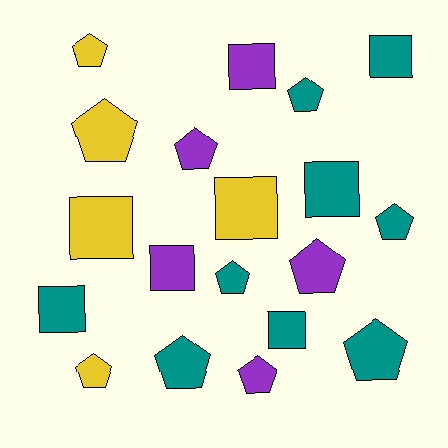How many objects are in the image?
There are 19 objects.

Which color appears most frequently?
Teal, with 9 objects.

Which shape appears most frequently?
Pentagon, with 11 objects.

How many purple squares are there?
There are 2 purple squares.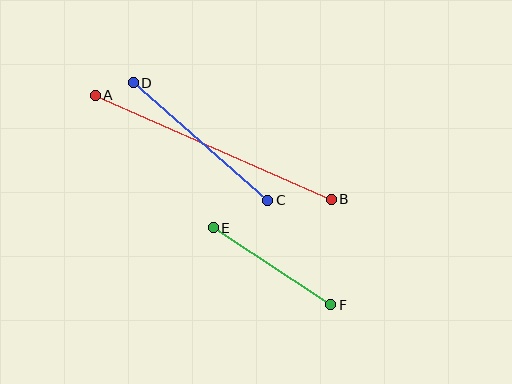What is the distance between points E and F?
The distance is approximately 140 pixels.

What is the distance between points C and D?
The distance is approximately 179 pixels.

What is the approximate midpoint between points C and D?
The midpoint is at approximately (201, 141) pixels.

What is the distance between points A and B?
The distance is approximately 258 pixels.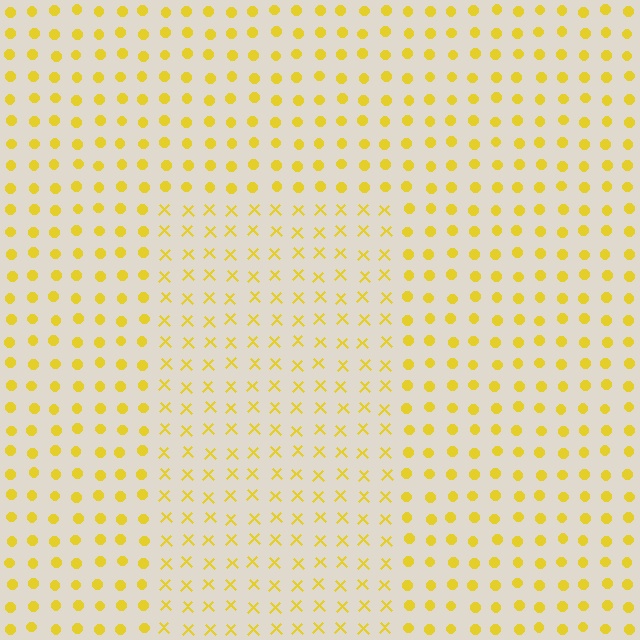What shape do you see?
I see a rectangle.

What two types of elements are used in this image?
The image uses X marks inside the rectangle region and circles outside it.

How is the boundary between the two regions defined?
The boundary is defined by a change in element shape: X marks inside vs. circles outside. All elements share the same color and spacing.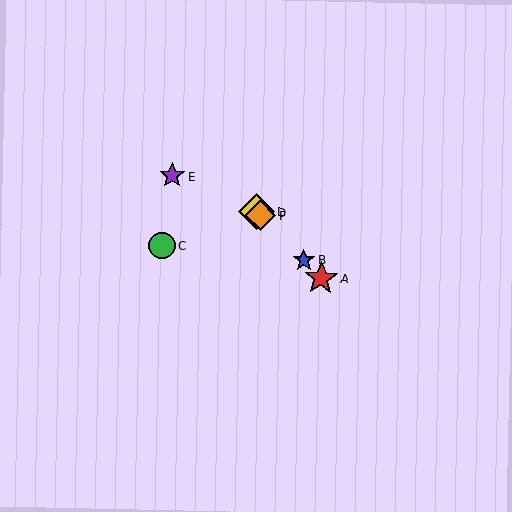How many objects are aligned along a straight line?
4 objects (A, B, D, F) are aligned along a straight line.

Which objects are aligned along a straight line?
Objects A, B, D, F are aligned along a straight line.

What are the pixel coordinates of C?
Object C is at (162, 245).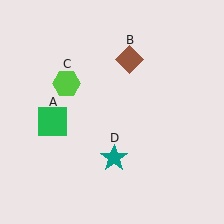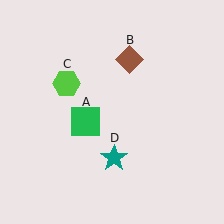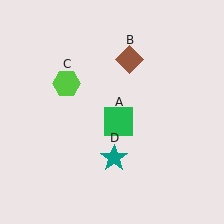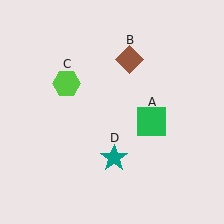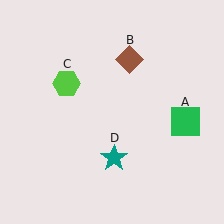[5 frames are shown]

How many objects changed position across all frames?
1 object changed position: green square (object A).